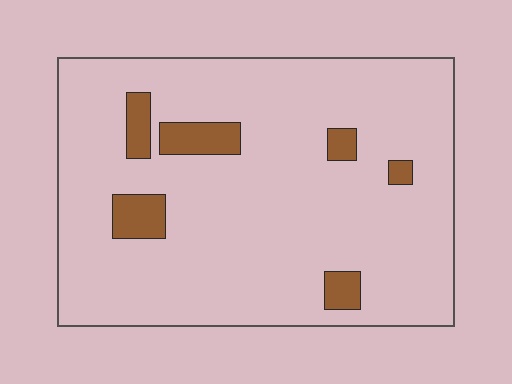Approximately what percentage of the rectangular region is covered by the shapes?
Approximately 10%.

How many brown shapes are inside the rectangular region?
6.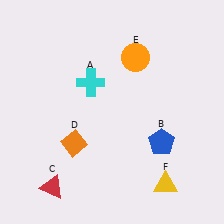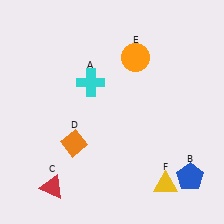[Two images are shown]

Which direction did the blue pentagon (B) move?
The blue pentagon (B) moved down.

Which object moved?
The blue pentagon (B) moved down.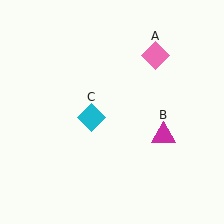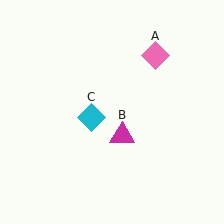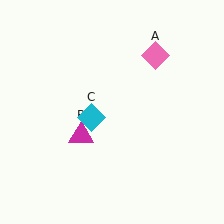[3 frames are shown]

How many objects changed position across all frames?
1 object changed position: magenta triangle (object B).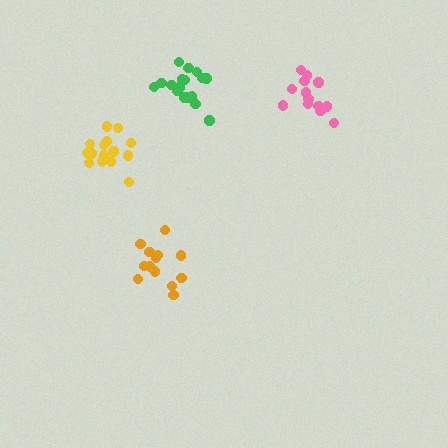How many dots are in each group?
Group 1: 13 dots, Group 2: 17 dots, Group 3: 13 dots, Group 4: 15 dots (58 total).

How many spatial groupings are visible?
There are 4 spatial groupings.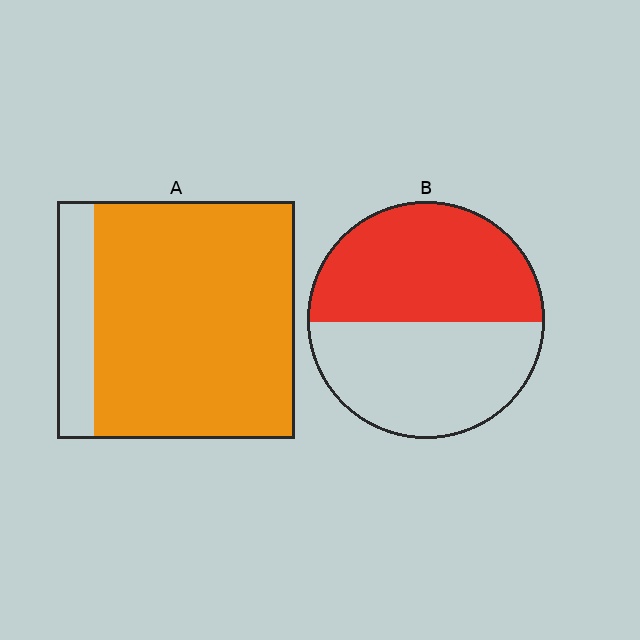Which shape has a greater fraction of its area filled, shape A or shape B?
Shape A.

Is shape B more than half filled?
Roughly half.